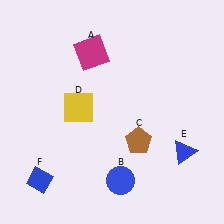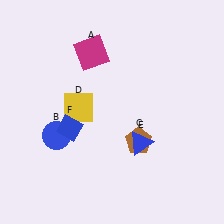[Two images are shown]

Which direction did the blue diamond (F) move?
The blue diamond (F) moved up.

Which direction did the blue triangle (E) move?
The blue triangle (E) moved left.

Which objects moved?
The objects that moved are: the blue circle (B), the blue triangle (E), the blue diamond (F).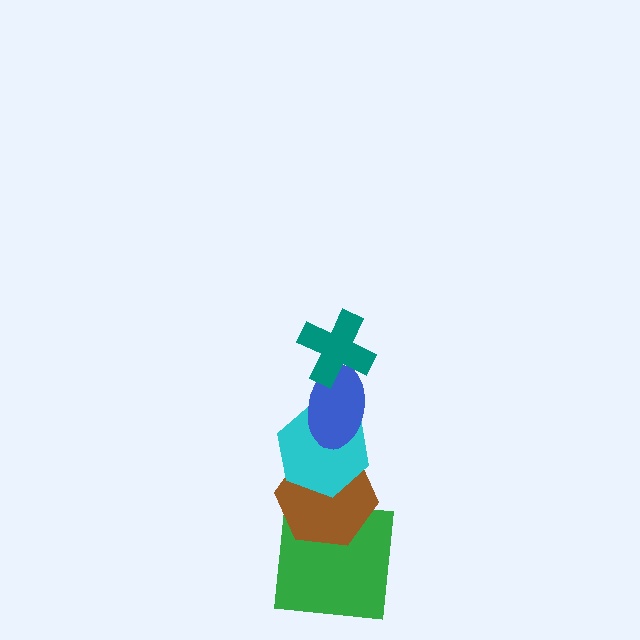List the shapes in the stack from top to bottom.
From top to bottom: the teal cross, the blue ellipse, the cyan hexagon, the brown hexagon, the green square.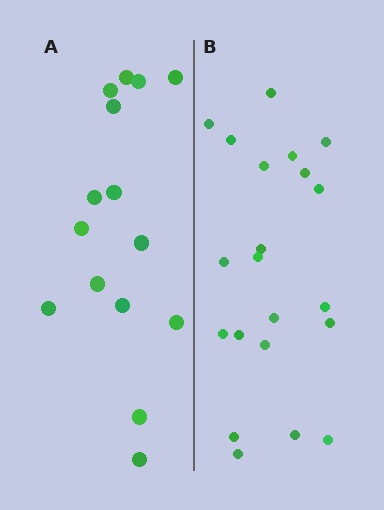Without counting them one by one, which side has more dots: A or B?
Region B (the right region) has more dots.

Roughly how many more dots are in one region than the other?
Region B has about 6 more dots than region A.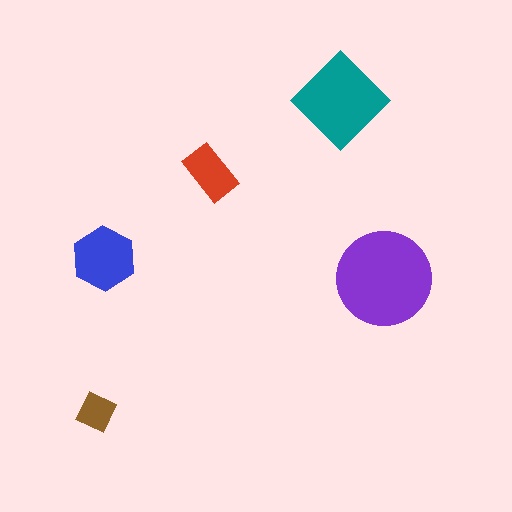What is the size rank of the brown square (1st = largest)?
5th.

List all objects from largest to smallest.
The purple circle, the teal diamond, the blue hexagon, the red rectangle, the brown square.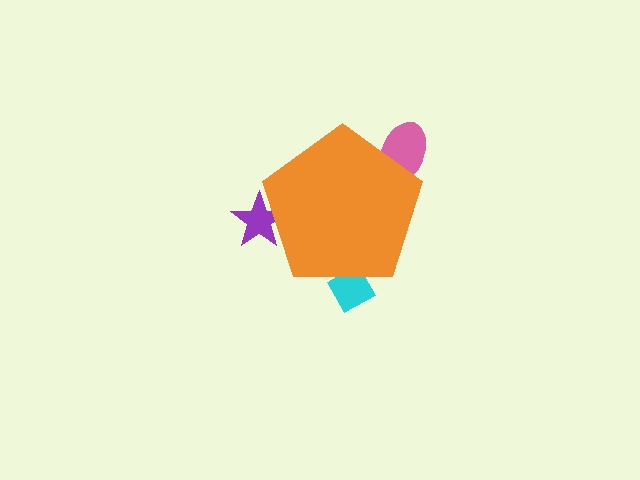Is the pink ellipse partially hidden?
Yes, the pink ellipse is partially hidden behind the orange pentagon.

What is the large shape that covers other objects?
An orange pentagon.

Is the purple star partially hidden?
Yes, the purple star is partially hidden behind the orange pentagon.